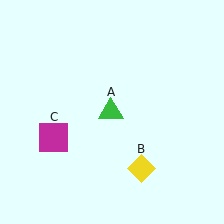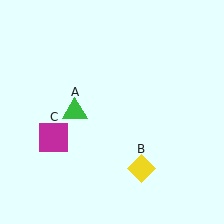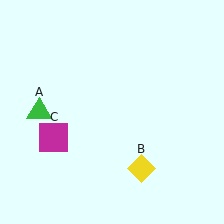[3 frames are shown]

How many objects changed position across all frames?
1 object changed position: green triangle (object A).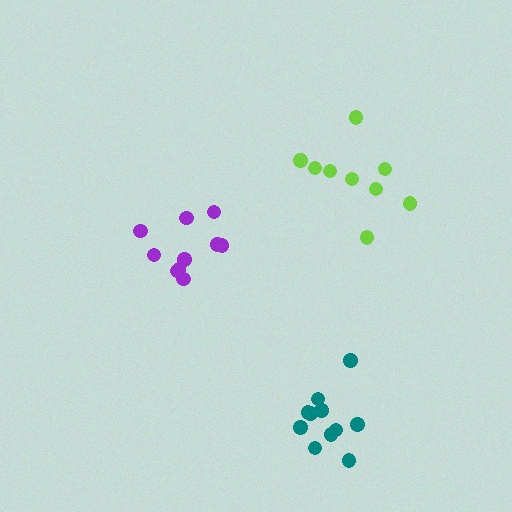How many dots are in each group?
Group 1: 9 dots, Group 2: 10 dots, Group 3: 11 dots (30 total).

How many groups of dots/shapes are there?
There are 3 groups.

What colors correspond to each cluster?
The clusters are colored: lime, purple, teal.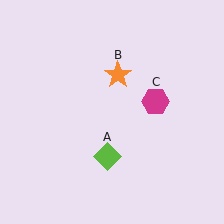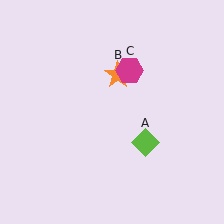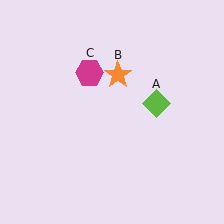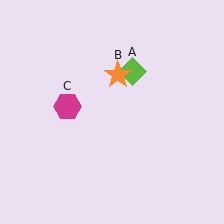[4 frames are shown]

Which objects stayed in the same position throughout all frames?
Orange star (object B) remained stationary.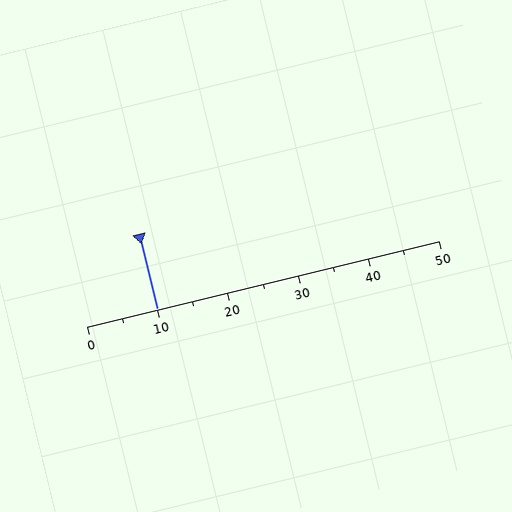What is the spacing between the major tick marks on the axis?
The major ticks are spaced 10 apart.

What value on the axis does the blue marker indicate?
The marker indicates approximately 10.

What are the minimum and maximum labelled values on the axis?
The axis runs from 0 to 50.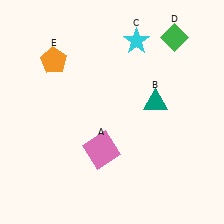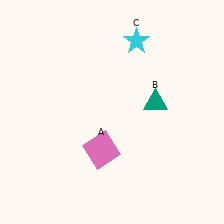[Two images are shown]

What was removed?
The orange pentagon (E), the green diamond (D) were removed in Image 2.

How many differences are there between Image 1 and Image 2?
There are 2 differences between the two images.